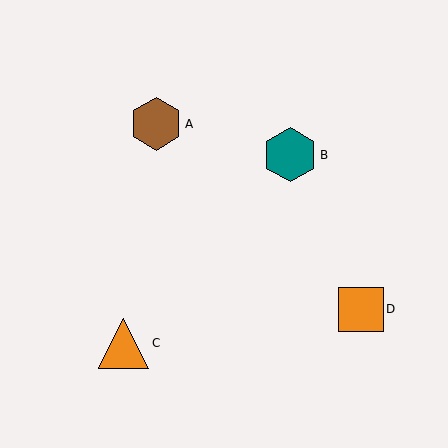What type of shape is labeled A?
Shape A is a brown hexagon.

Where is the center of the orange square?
The center of the orange square is at (361, 309).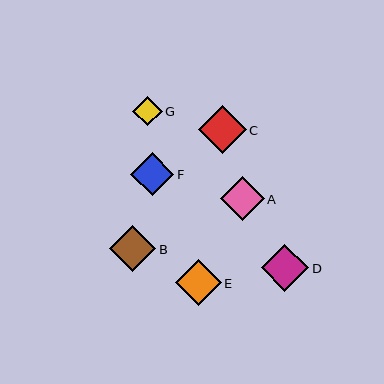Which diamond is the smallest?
Diamond G is the smallest with a size of approximately 30 pixels.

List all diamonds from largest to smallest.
From largest to smallest: D, C, E, B, A, F, G.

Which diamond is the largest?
Diamond D is the largest with a size of approximately 47 pixels.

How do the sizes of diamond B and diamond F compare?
Diamond B and diamond F are approximately the same size.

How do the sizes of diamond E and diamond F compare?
Diamond E and diamond F are approximately the same size.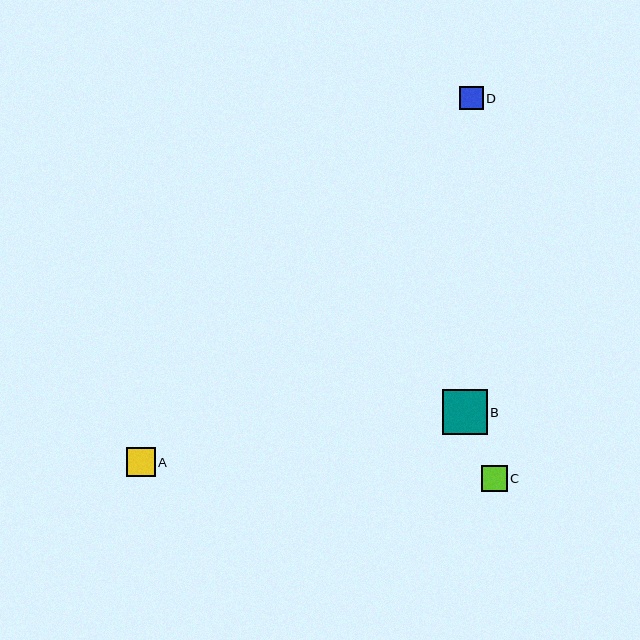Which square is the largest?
Square B is the largest with a size of approximately 45 pixels.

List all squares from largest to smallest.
From largest to smallest: B, A, C, D.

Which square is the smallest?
Square D is the smallest with a size of approximately 24 pixels.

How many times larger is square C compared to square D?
Square C is approximately 1.1 times the size of square D.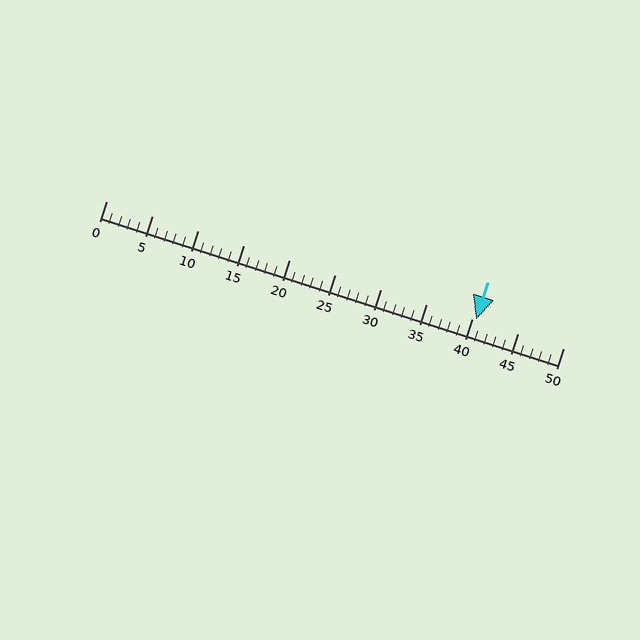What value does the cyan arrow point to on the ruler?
The cyan arrow points to approximately 40.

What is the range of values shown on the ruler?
The ruler shows values from 0 to 50.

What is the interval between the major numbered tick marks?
The major tick marks are spaced 5 units apart.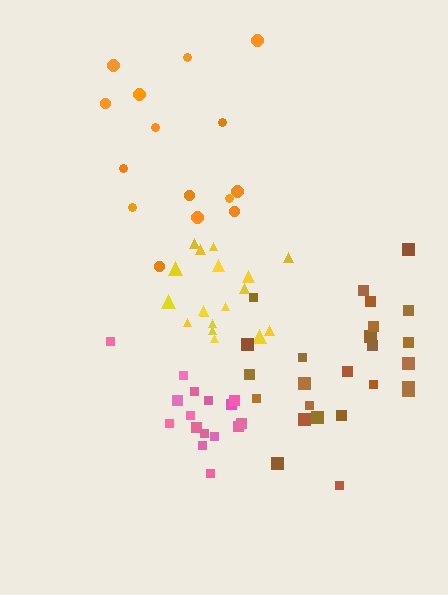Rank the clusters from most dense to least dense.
pink, yellow, brown, orange.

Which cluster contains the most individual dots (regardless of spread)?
Brown (27).